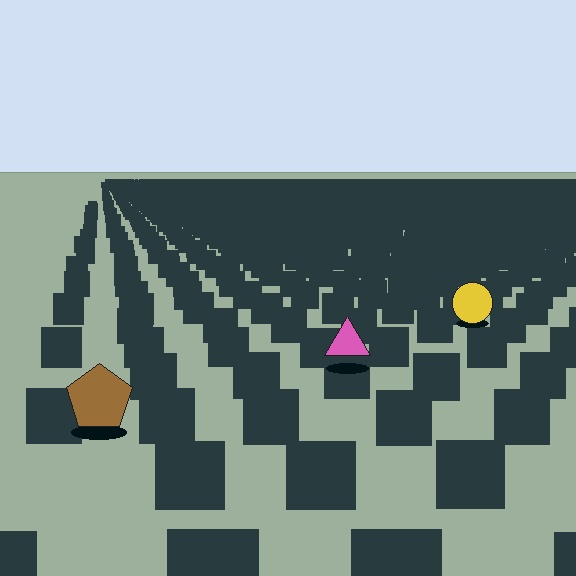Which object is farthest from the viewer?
The yellow circle is farthest from the viewer. It appears smaller and the ground texture around it is denser.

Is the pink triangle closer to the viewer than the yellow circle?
Yes. The pink triangle is closer — you can tell from the texture gradient: the ground texture is coarser near it.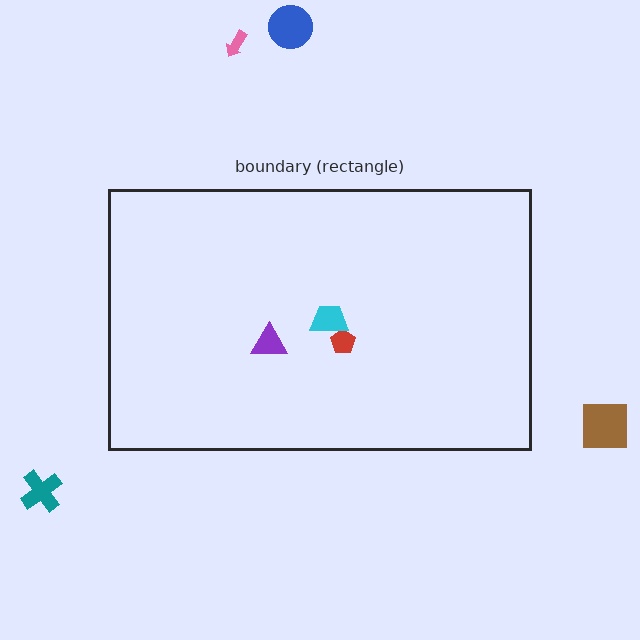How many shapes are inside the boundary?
3 inside, 4 outside.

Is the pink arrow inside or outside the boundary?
Outside.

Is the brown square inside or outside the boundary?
Outside.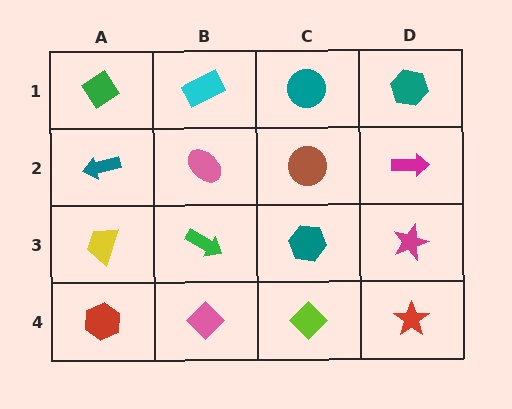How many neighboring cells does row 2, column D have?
3.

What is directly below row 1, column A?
A teal arrow.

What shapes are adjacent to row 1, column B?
A pink ellipse (row 2, column B), a green diamond (row 1, column A), a teal circle (row 1, column C).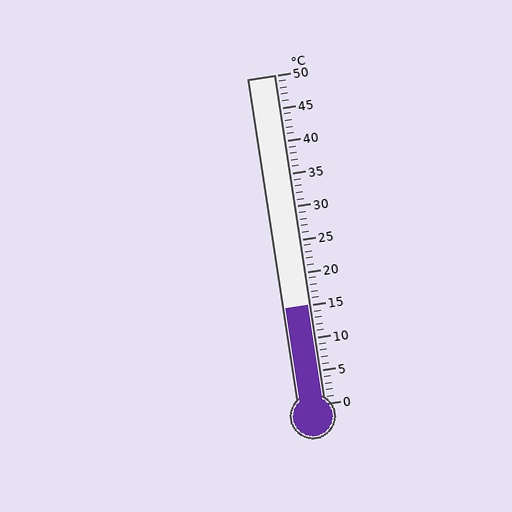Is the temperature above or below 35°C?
The temperature is below 35°C.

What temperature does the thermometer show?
The thermometer shows approximately 15°C.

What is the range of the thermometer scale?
The thermometer scale ranges from 0°C to 50°C.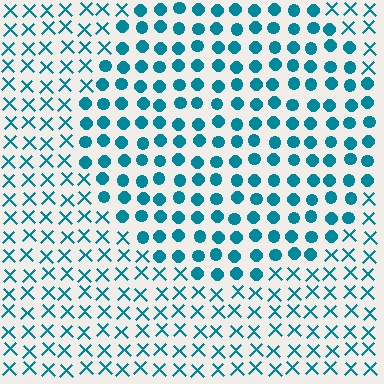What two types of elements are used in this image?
The image uses circles inside the circle region and X marks outside it.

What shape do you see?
I see a circle.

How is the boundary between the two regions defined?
The boundary is defined by a change in element shape: circles inside vs. X marks outside. All elements share the same color and spacing.